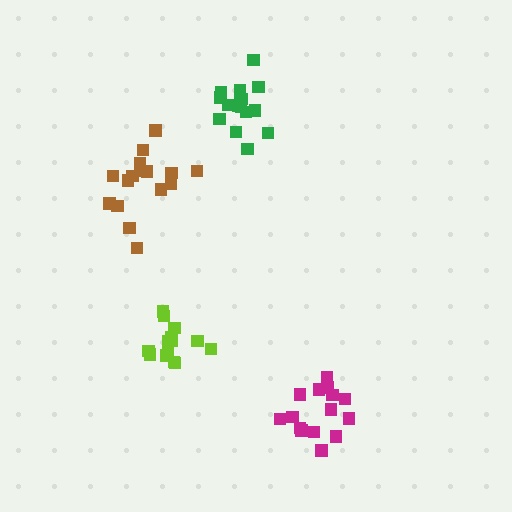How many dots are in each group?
Group 1: 15 dots, Group 2: 16 dots, Group 3: 14 dots, Group 4: 16 dots (61 total).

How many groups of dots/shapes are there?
There are 4 groups.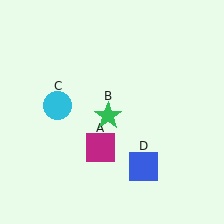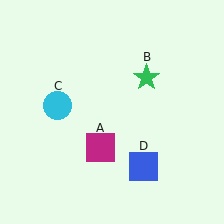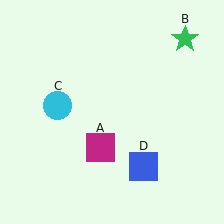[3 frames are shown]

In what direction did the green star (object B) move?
The green star (object B) moved up and to the right.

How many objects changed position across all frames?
1 object changed position: green star (object B).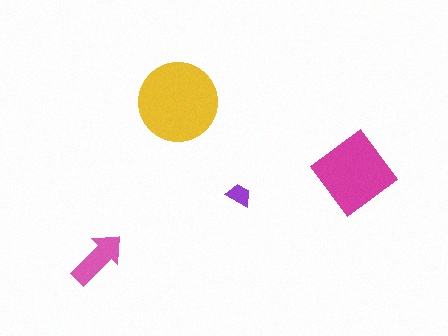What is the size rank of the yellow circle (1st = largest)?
1st.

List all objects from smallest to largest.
The purple trapezoid, the pink arrow, the magenta diamond, the yellow circle.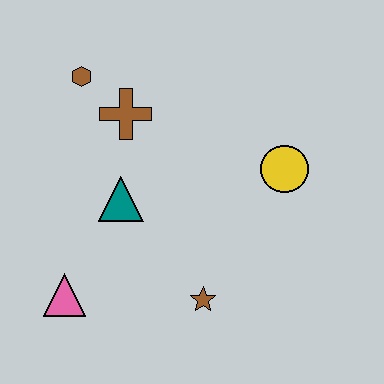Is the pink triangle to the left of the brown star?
Yes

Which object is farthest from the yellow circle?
The pink triangle is farthest from the yellow circle.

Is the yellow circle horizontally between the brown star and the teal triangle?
No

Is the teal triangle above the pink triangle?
Yes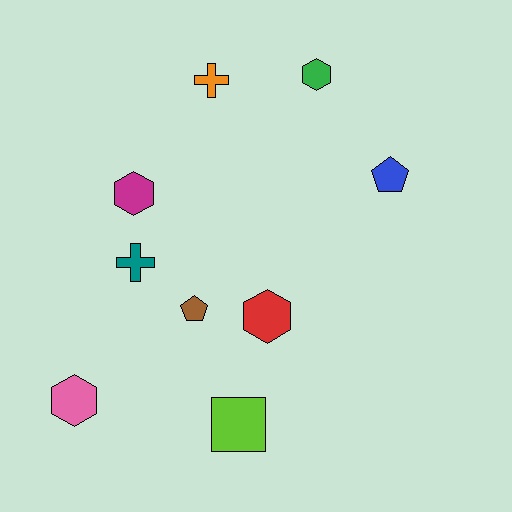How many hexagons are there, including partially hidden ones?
There are 4 hexagons.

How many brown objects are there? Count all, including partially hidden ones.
There is 1 brown object.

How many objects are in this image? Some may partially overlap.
There are 9 objects.